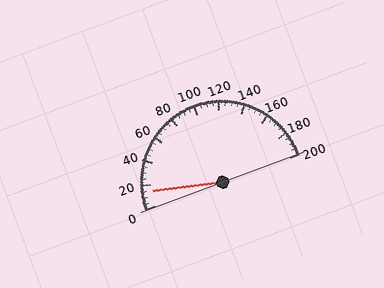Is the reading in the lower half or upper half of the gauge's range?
The reading is in the lower half of the range (0 to 200).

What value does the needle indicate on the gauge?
The needle indicates approximately 15.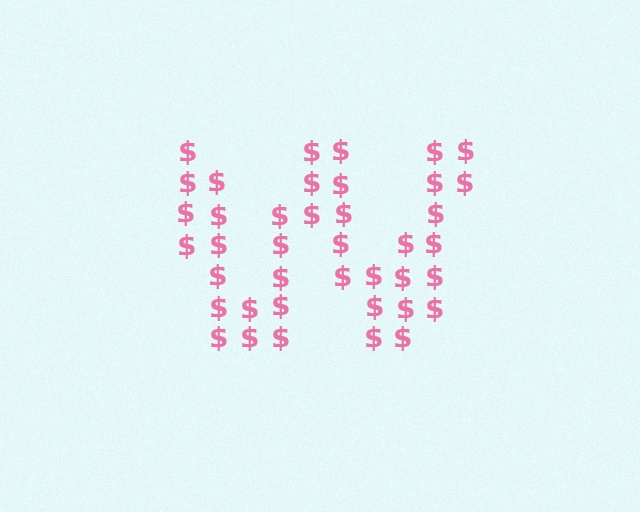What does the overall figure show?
The overall figure shows the letter W.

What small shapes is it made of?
It is made of small dollar signs.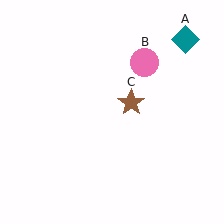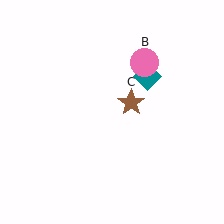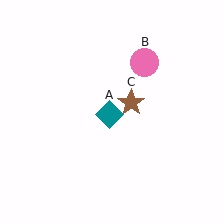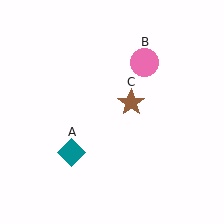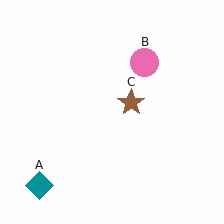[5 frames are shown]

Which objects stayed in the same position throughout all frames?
Pink circle (object B) and brown star (object C) remained stationary.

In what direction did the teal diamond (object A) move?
The teal diamond (object A) moved down and to the left.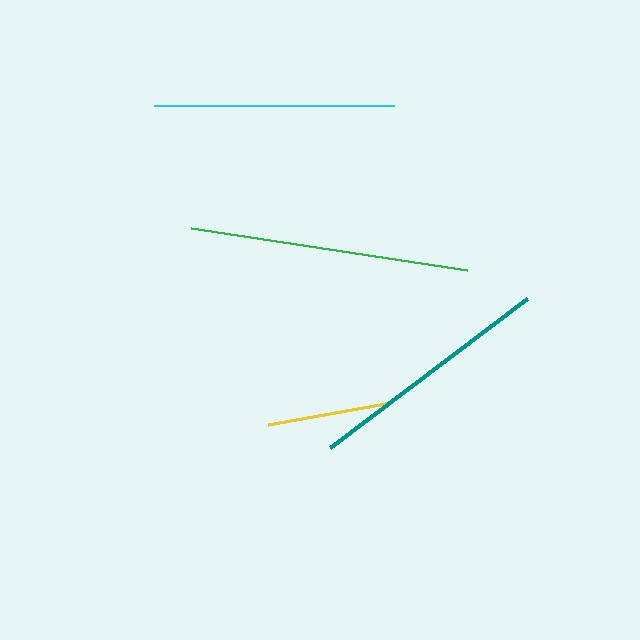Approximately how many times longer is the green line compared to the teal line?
The green line is approximately 1.1 times the length of the teal line.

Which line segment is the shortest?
The yellow line is the shortest at approximately 125 pixels.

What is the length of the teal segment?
The teal segment is approximately 247 pixels long.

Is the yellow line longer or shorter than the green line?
The green line is longer than the yellow line.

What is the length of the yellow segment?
The yellow segment is approximately 125 pixels long.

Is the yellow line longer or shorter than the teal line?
The teal line is longer than the yellow line.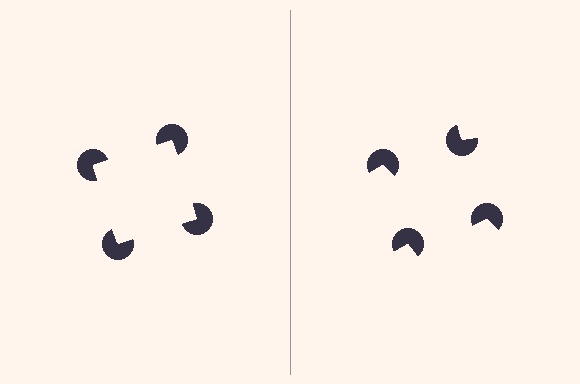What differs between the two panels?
The pac-man discs are positioned identically on both sides; only the wedge orientations differ. On the left they align to a square; on the right they are misaligned.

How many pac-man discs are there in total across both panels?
8 — 4 on each side.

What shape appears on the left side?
An illusory square.